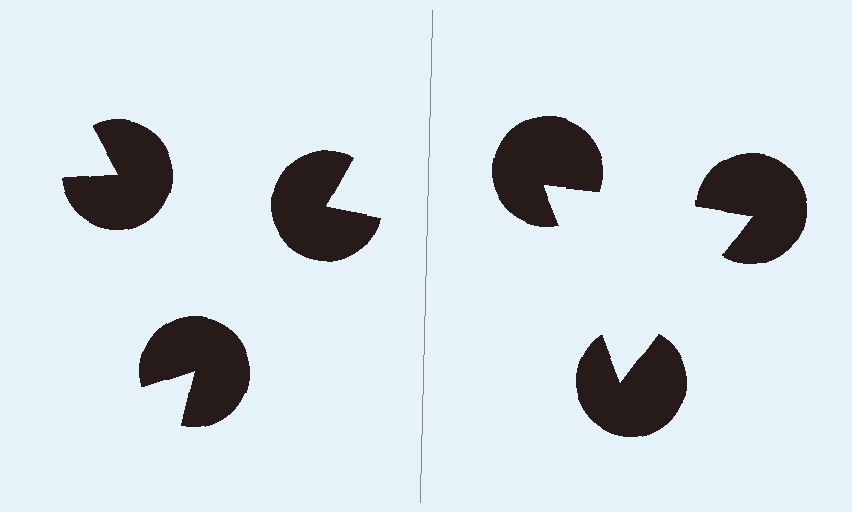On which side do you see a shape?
An illusory triangle appears on the right side. On the left side the wedge cuts are rotated, so no coherent shape forms.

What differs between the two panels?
The pac-man discs are positioned identically on both sides; only the wedge orientations differ. On the right they align to a triangle; on the left they are misaligned.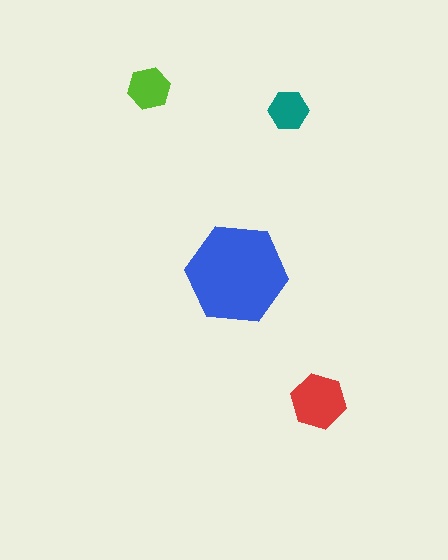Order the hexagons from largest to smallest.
the blue one, the red one, the lime one, the teal one.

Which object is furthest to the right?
The red hexagon is rightmost.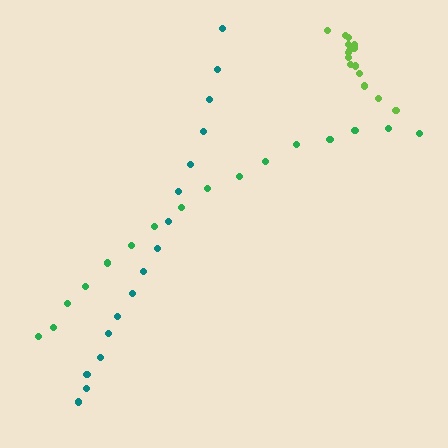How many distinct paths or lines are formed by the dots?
There are 3 distinct paths.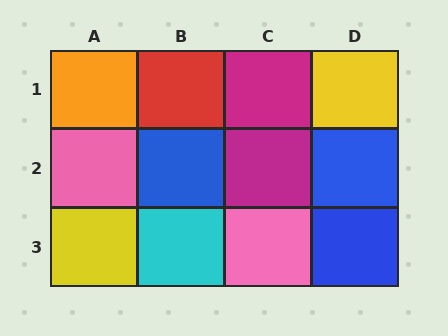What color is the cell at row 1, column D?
Yellow.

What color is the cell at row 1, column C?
Magenta.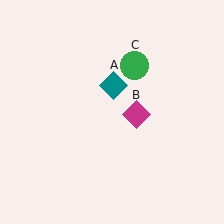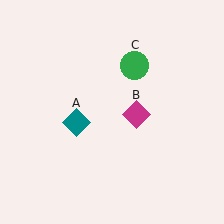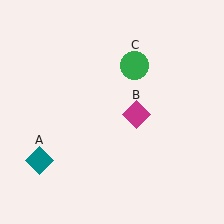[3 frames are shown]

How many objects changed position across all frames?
1 object changed position: teal diamond (object A).